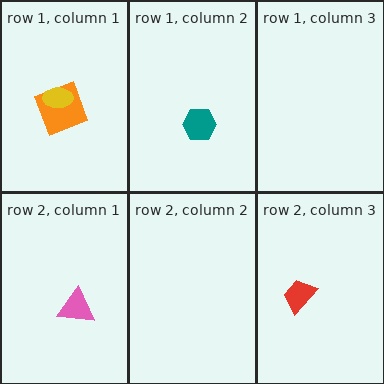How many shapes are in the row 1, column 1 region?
2.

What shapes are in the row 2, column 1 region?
The pink triangle.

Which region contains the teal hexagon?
The row 1, column 2 region.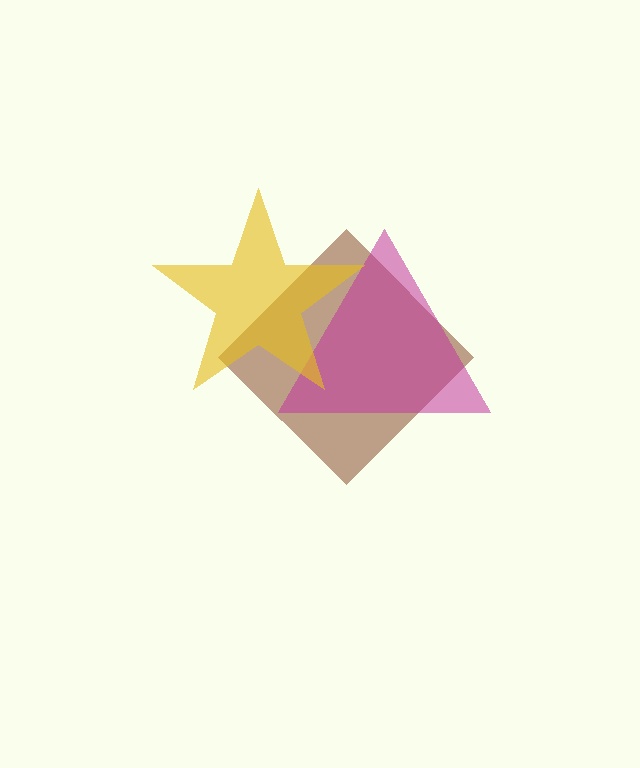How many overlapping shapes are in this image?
There are 3 overlapping shapes in the image.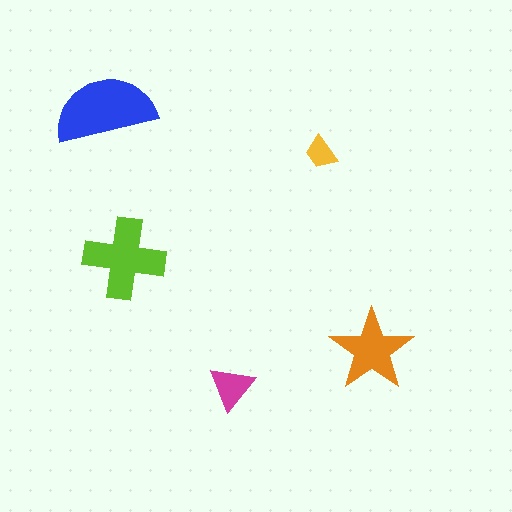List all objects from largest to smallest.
The blue semicircle, the lime cross, the orange star, the magenta triangle, the yellow trapezoid.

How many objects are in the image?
There are 5 objects in the image.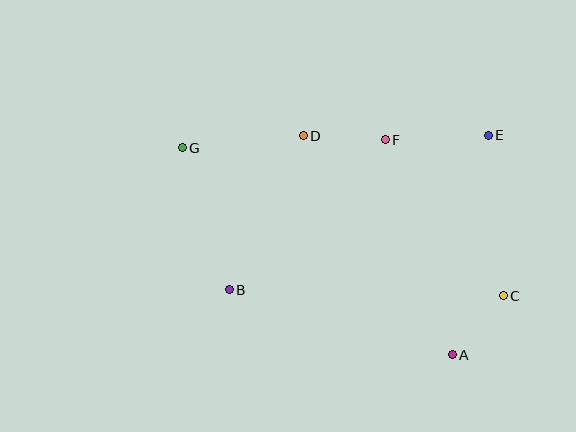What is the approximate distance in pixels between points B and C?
The distance between B and C is approximately 274 pixels.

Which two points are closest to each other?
Points A and C are closest to each other.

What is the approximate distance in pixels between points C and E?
The distance between C and E is approximately 161 pixels.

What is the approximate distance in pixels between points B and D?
The distance between B and D is approximately 171 pixels.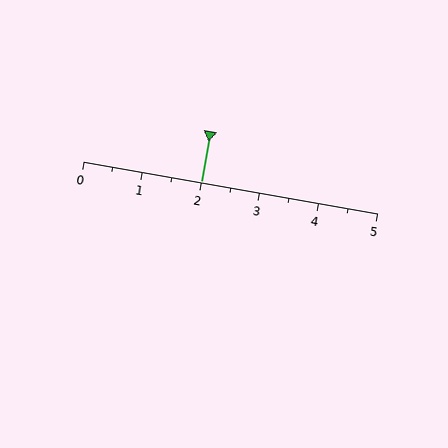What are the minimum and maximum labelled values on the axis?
The axis runs from 0 to 5.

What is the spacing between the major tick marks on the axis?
The major ticks are spaced 1 apart.